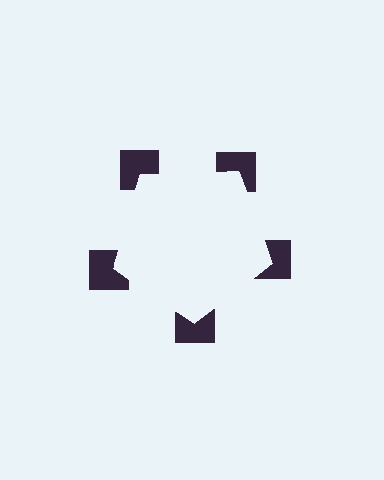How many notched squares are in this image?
There are 5 — one at each vertex of the illusory pentagon.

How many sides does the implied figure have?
5 sides.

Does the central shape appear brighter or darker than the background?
It typically appears slightly brighter than the background, even though no actual brightness change is drawn.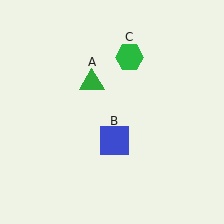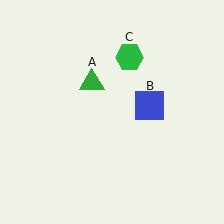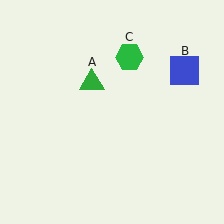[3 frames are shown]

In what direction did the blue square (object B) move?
The blue square (object B) moved up and to the right.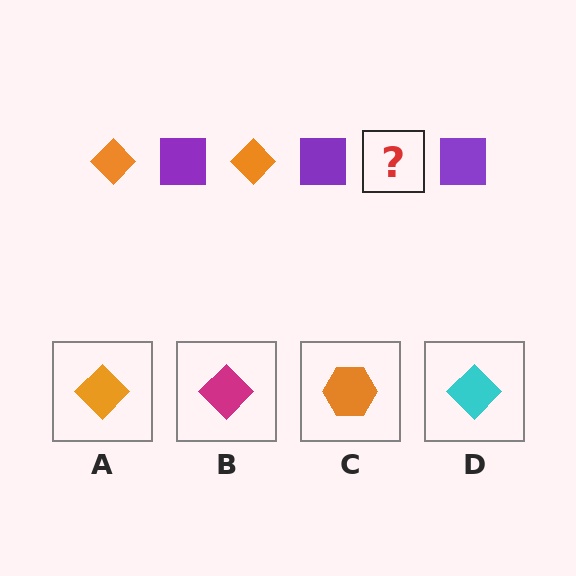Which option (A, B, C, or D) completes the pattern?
A.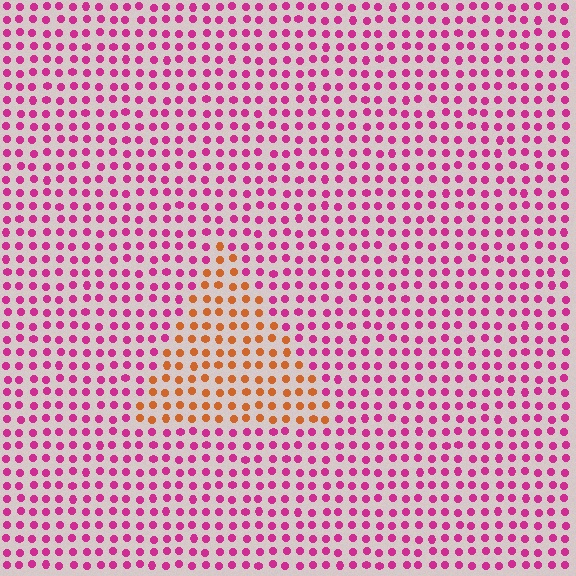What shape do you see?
I see a triangle.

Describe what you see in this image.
The image is filled with small magenta elements in a uniform arrangement. A triangle-shaped region is visible where the elements are tinted to a slightly different hue, forming a subtle color boundary.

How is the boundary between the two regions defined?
The boundary is defined purely by a slight shift in hue (about 60 degrees). Spacing, size, and orientation are identical on both sides.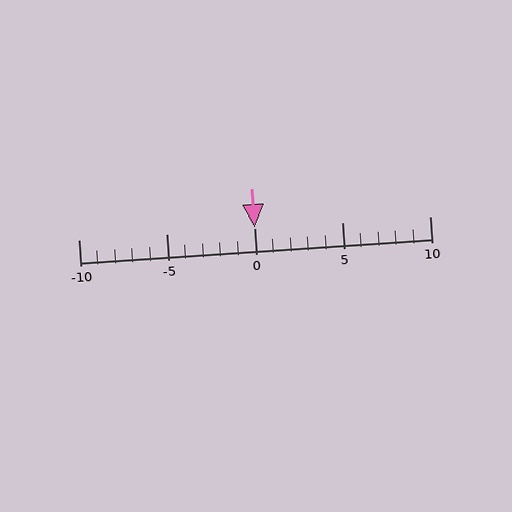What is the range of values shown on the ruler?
The ruler shows values from -10 to 10.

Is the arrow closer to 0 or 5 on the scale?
The arrow is closer to 0.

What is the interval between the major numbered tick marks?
The major tick marks are spaced 5 units apart.